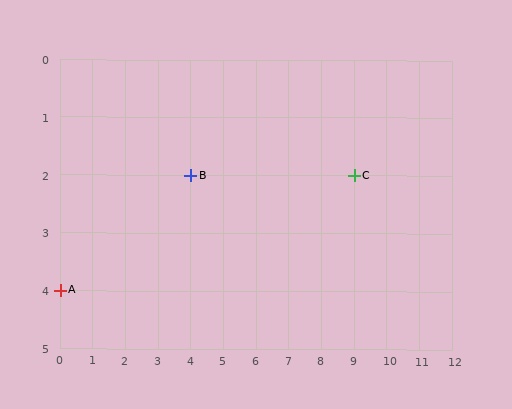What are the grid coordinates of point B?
Point B is at grid coordinates (4, 2).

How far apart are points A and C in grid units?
Points A and C are 9 columns and 2 rows apart (about 9.2 grid units diagonally).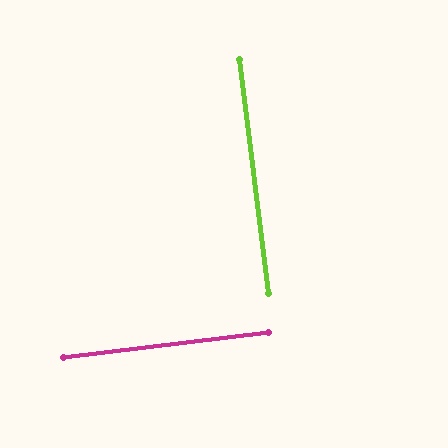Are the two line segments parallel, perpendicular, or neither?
Perpendicular — they meet at approximately 90°.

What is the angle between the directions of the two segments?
Approximately 90 degrees.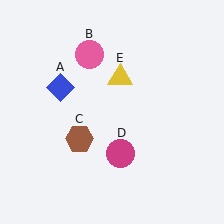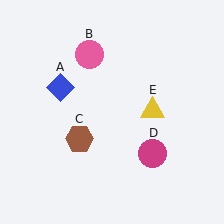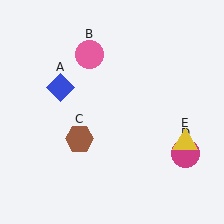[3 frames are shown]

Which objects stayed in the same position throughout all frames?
Blue diamond (object A) and pink circle (object B) and brown hexagon (object C) remained stationary.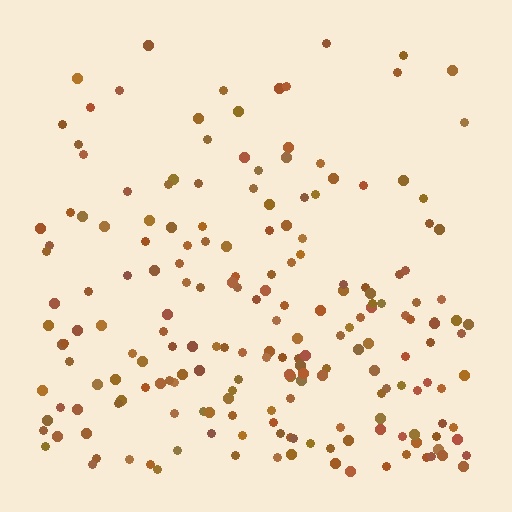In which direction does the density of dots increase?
From top to bottom, with the bottom side densest.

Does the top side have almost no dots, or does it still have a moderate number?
Still a moderate number, just noticeably fewer than the bottom.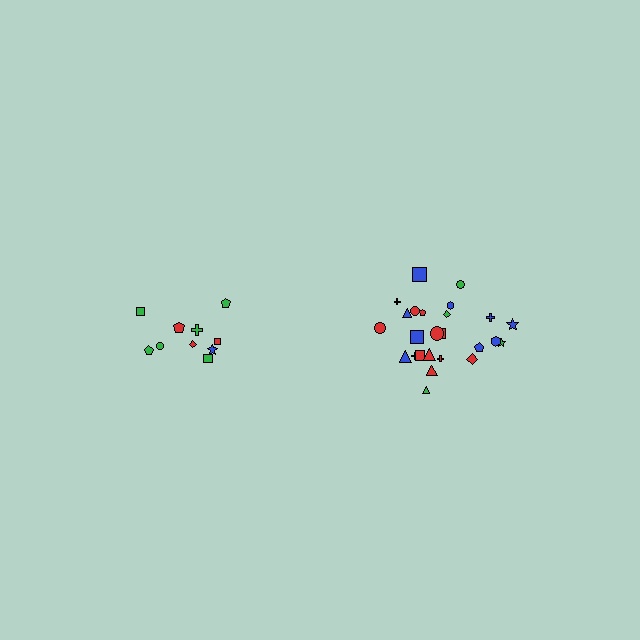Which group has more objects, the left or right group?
The right group.